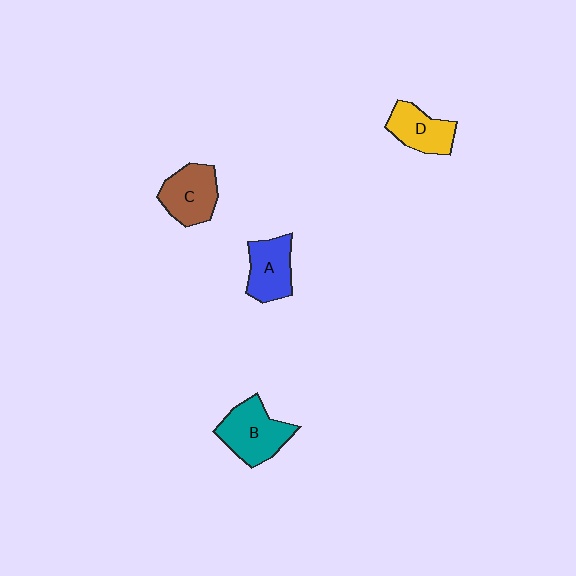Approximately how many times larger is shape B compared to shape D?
Approximately 1.3 times.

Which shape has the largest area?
Shape B (teal).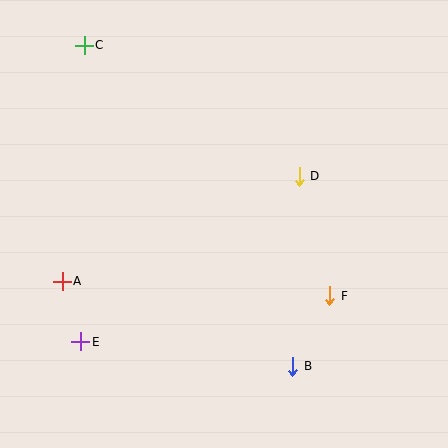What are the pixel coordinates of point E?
Point E is at (81, 342).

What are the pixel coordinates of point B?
Point B is at (293, 366).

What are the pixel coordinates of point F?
Point F is at (330, 296).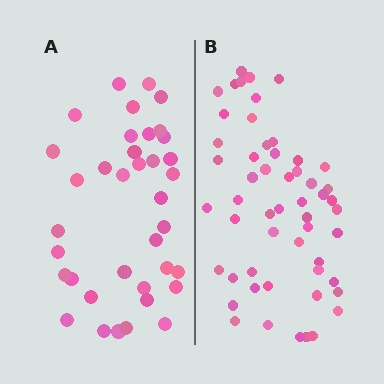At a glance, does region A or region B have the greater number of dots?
Region B (the right region) has more dots.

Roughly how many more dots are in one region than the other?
Region B has approximately 15 more dots than region A.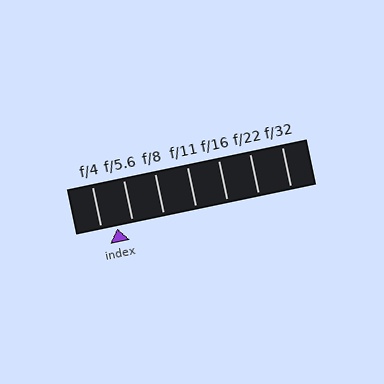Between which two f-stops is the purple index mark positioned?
The index mark is between f/4 and f/5.6.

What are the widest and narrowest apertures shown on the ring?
The widest aperture shown is f/4 and the narrowest is f/32.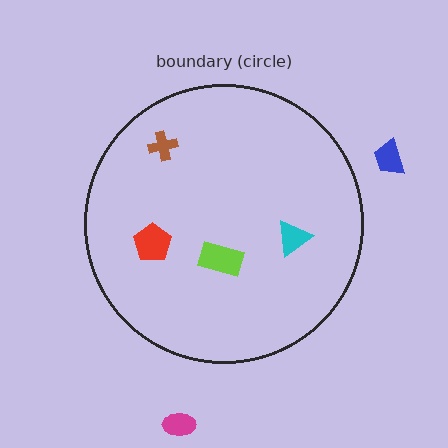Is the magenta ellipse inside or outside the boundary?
Outside.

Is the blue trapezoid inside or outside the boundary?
Outside.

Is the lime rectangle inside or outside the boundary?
Inside.